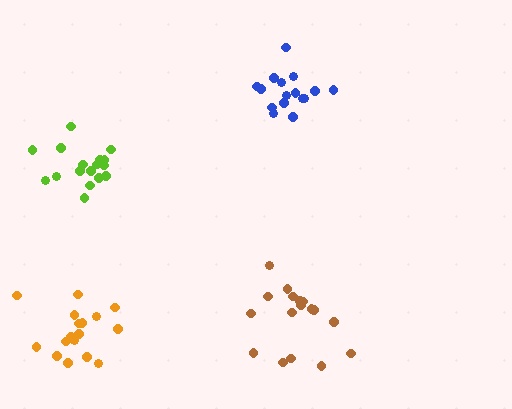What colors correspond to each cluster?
The clusters are colored: blue, brown, orange, lime.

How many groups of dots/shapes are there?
There are 4 groups.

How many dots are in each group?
Group 1: 16 dots, Group 2: 17 dots, Group 3: 17 dots, Group 4: 17 dots (67 total).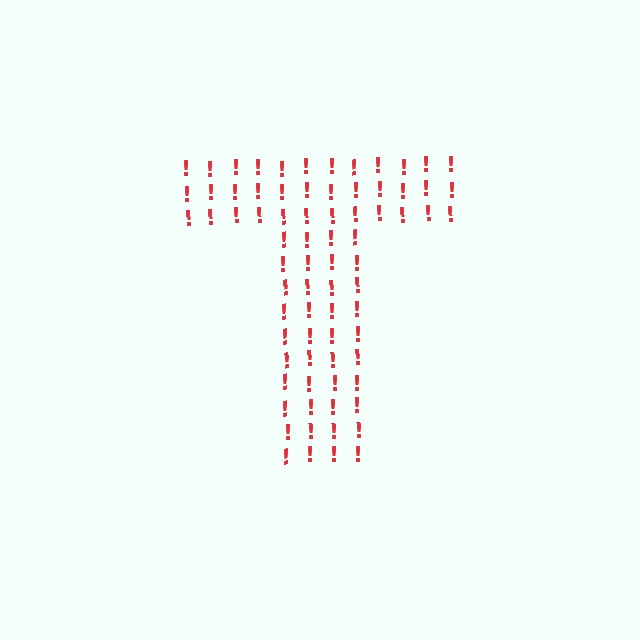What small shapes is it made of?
It is made of small exclamation marks.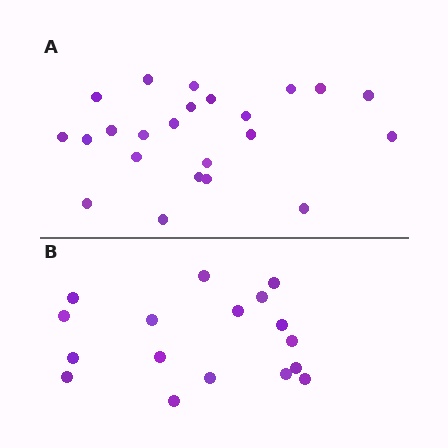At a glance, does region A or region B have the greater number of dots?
Region A (the top region) has more dots.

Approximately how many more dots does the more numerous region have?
Region A has about 6 more dots than region B.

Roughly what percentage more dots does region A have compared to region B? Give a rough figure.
About 35% more.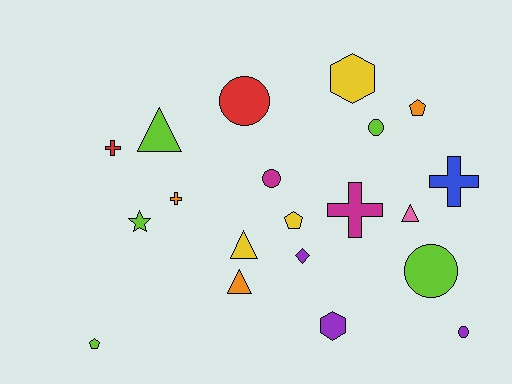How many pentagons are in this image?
There are 3 pentagons.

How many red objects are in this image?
There are 2 red objects.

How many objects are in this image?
There are 20 objects.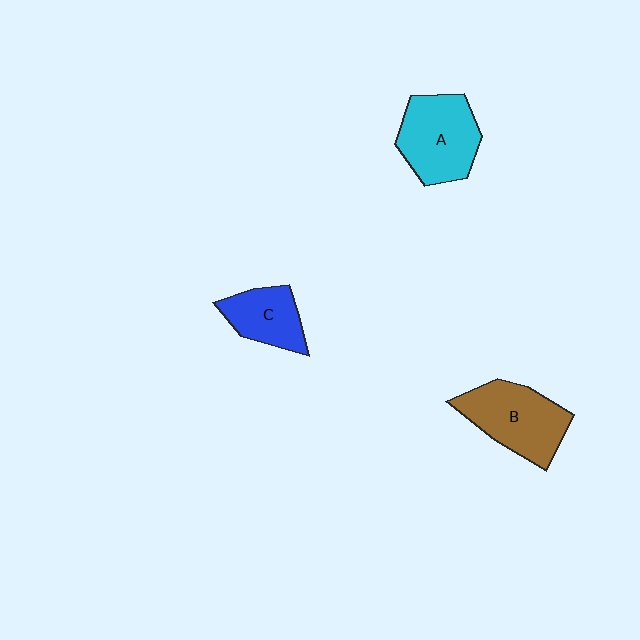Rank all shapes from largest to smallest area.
From largest to smallest: B (brown), A (cyan), C (blue).